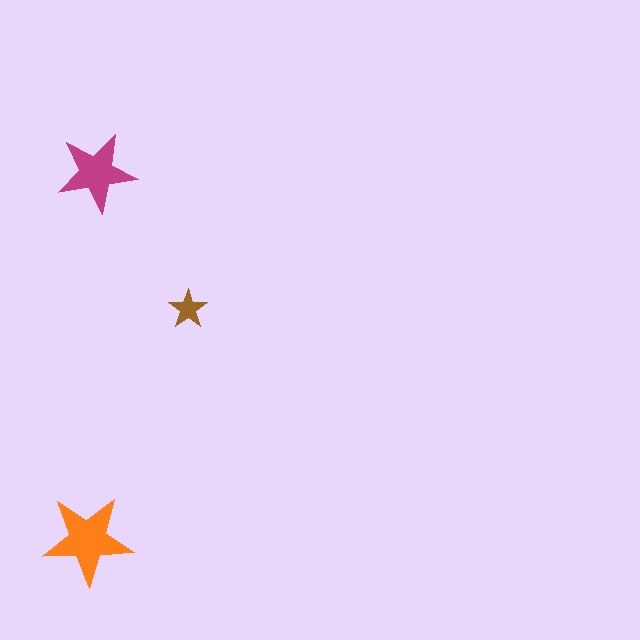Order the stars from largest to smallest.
the orange one, the magenta one, the brown one.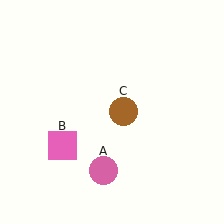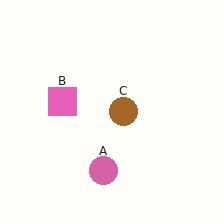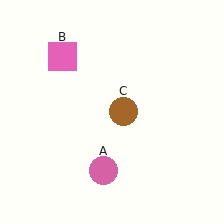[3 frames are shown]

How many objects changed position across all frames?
1 object changed position: pink square (object B).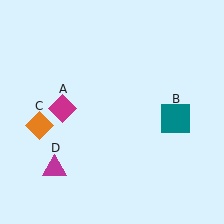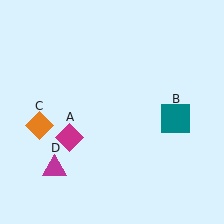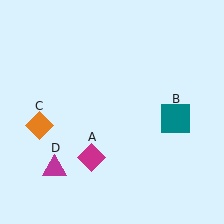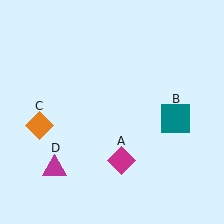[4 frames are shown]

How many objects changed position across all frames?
1 object changed position: magenta diamond (object A).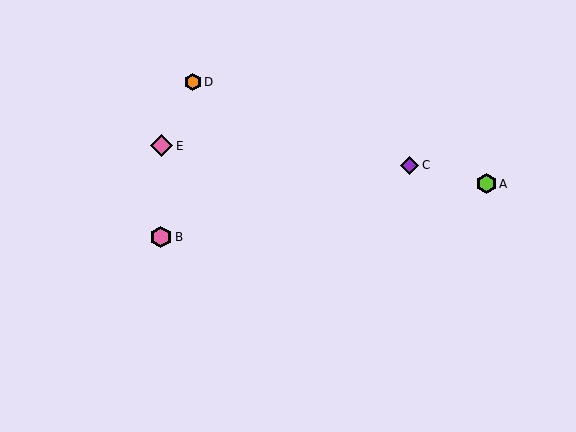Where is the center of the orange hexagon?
The center of the orange hexagon is at (193, 82).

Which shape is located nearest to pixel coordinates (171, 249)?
The pink hexagon (labeled B) at (161, 237) is nearest to that location.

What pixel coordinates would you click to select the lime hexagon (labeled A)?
Click at (486, 184) to select the lime hexagon A.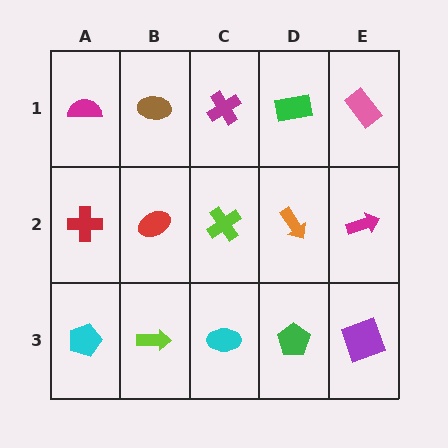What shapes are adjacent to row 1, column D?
An orange arrow (row 2, column D), a magenta cross (row 1, column C), a pink rectangle (row 1, column E).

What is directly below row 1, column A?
A red cross.